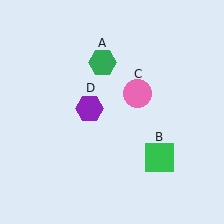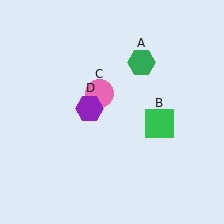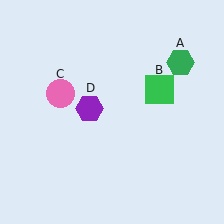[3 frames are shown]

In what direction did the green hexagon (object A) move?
The green hexagon (object A) moved right.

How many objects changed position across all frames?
3 objects changed position: green hexagon (object A), green square (object B), pink circle (object C).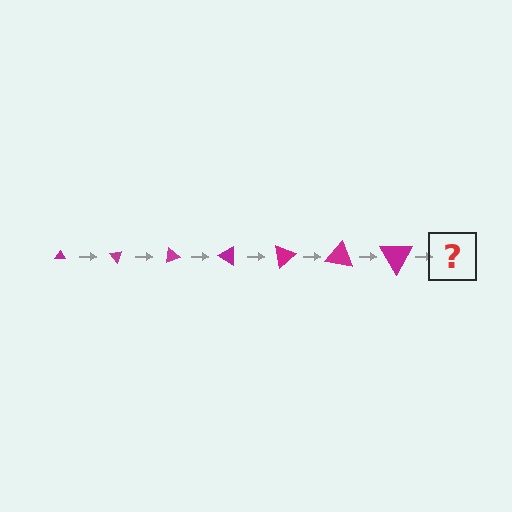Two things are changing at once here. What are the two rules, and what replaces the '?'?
The two rules are that the triangle grows larger each step and it rotates 50 degrees each step. The '?' should be a triangle, larger than the previous one and rotated 350 degrees from the start.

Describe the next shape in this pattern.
It should be a triangle, larger than the previous one and rotated 350 degrees from the start.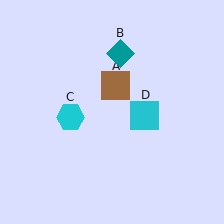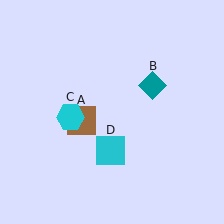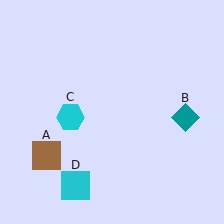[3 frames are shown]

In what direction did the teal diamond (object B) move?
The teal diamond (object B) moved down and to the right.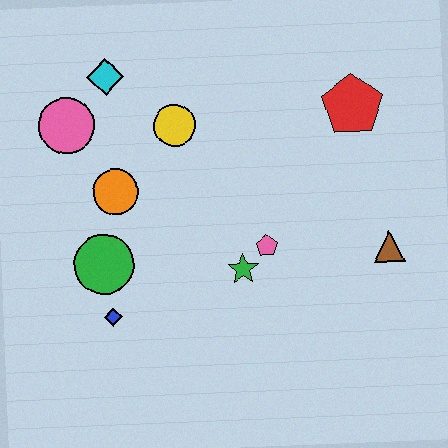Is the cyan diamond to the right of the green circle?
Yes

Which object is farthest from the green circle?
The red pentagon is farthest from the green circle.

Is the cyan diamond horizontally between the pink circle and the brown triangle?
Yes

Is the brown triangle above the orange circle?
No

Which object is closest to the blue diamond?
The green circle is closest to the blue diamond.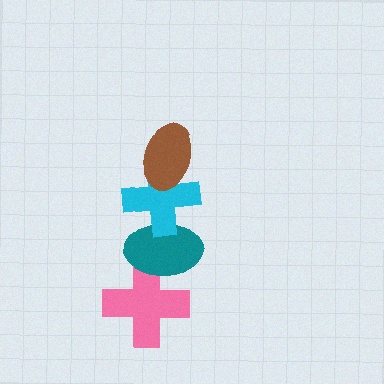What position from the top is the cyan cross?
The cyan cross is 2nd from the top.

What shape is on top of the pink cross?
The teal ellipse is on top of the pink cross.